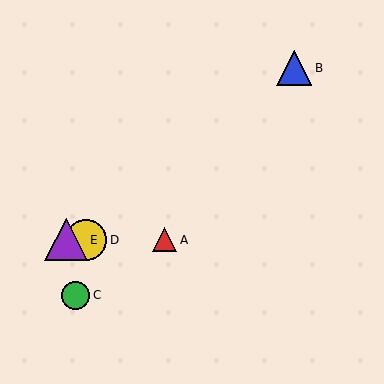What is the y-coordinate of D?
Object D is at y≈240.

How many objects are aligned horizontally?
3 objects (A, D, E) are aligned horizontally.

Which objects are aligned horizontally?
Objects A, D, E are aligned horizontally.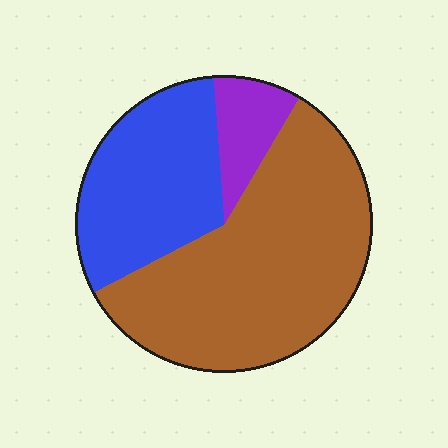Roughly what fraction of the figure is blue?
Blue covers around 30% of the figure.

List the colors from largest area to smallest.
From largest to smallest: brown, blue, purple.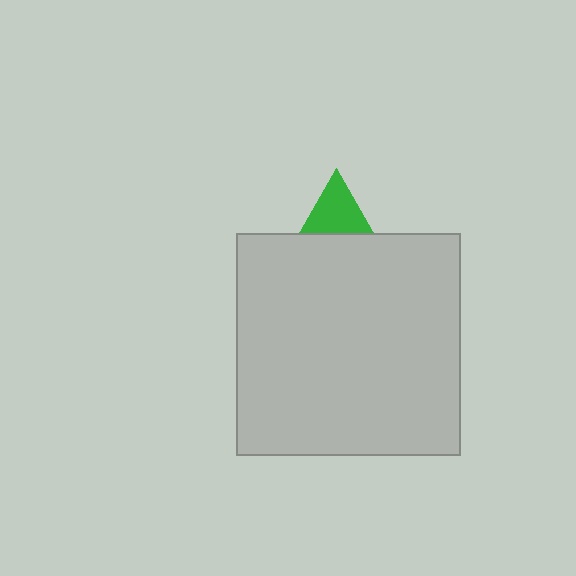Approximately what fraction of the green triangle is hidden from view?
Roughly 57% of the green triangle is hidden behind the light gray rectangle.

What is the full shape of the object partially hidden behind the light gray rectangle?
The partially hidden object is a green triangle.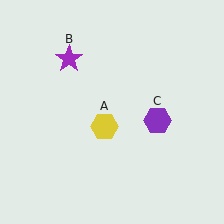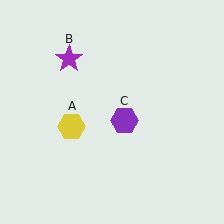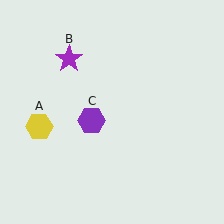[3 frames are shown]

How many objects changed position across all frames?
2 objects changed position: yellow hexagon (object A), purple hexagon (object C).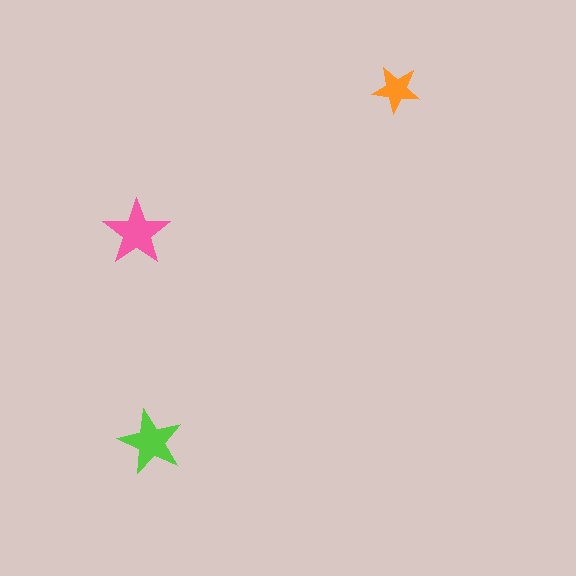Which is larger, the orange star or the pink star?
The pink one.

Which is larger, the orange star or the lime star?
The lime one.